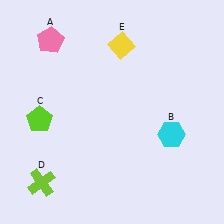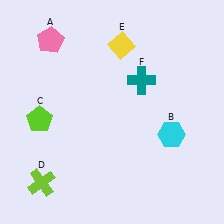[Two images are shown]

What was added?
A teal cross (F) was added in Image 2.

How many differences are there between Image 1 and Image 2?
There is 1 difference between the two images.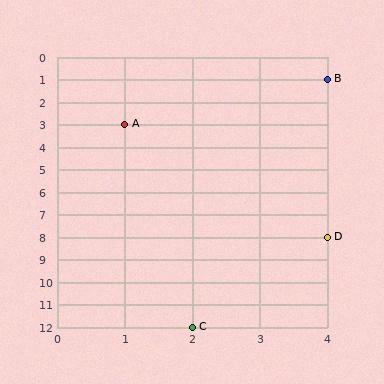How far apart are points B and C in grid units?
Points B and C are 2 columns and 11 rows apart (about 11.2 grid units diagonally).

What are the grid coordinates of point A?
Point A is at grid coordinates (1, 3).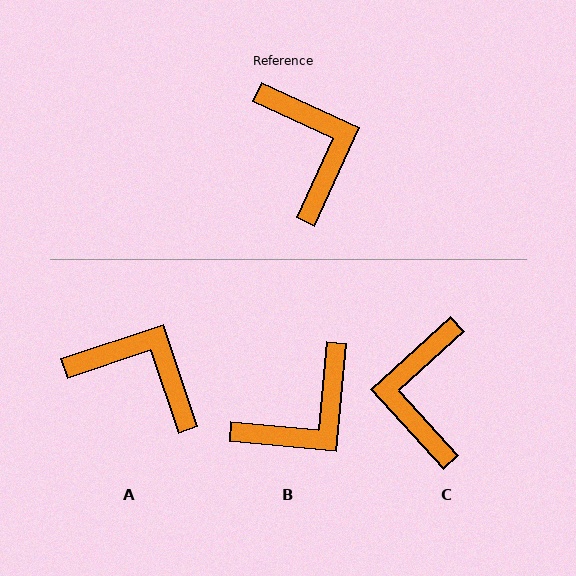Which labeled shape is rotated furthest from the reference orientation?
C, about 157 degrees away.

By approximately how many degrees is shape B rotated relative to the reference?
Approximately 71 degrees clockwise.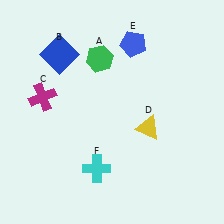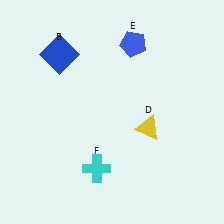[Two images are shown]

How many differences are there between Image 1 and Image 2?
There are 2 differences between the two images.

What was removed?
The green hexagon (A), the magenta cross (C) were removed in Image 2.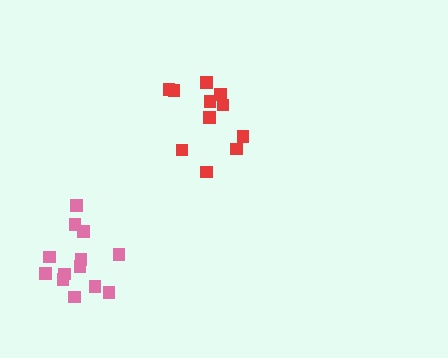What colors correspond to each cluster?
The clusters are colored: pink, red.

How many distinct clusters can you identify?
There are 2 distinct clusters.